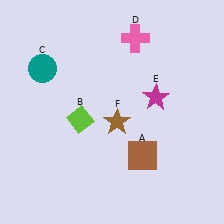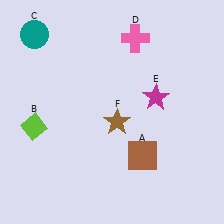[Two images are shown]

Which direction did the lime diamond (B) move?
The lime diamond (B) moved left.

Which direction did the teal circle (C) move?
The teal circle (C) moved up.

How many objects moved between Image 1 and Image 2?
2 objects moved between the two images.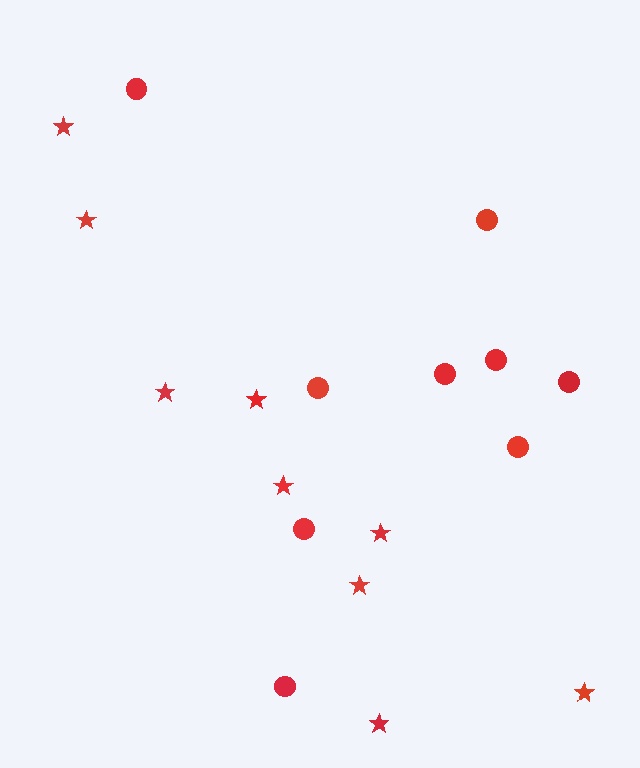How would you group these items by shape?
There are 2 groups: one group of stars (9) and one group of circles (9).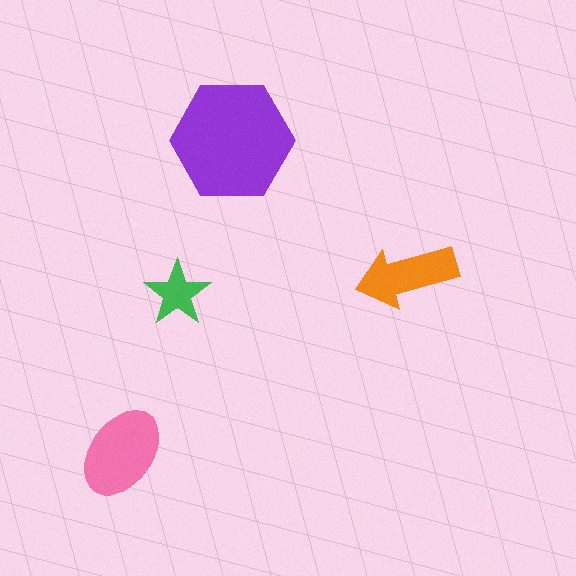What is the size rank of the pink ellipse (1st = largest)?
2nd.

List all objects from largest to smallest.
The purple hexagon, the pink ellipse, the orange arrow, the green star.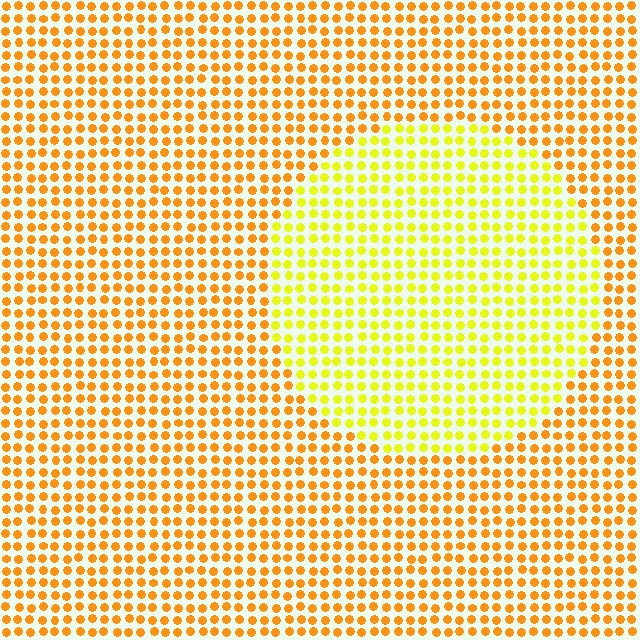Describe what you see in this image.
The image is filled with small orange elements in a uniform arrangement. A circle-shaped region is visible where the elements are tinted to a slightly different hue, forming a subtle color boundary.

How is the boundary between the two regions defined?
The boundary is defined purely by a slight shift in hue (about 32 degrees). Spacing, size, and orientation are identical on both sides.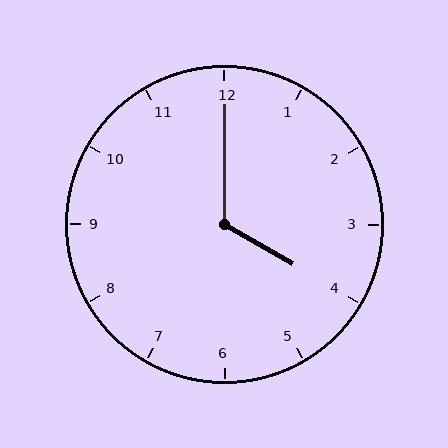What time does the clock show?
4:00.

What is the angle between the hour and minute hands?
Approximately 120 degrees.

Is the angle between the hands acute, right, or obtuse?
It is obtuse.